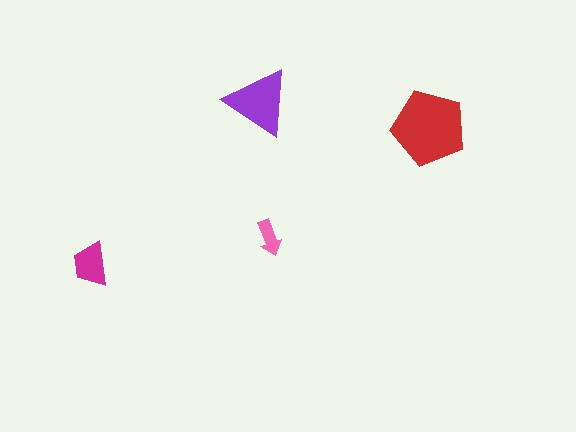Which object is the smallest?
The pink arrow.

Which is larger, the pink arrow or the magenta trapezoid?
The magenta trapezoid.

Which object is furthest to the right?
The red pentagon is rightmost.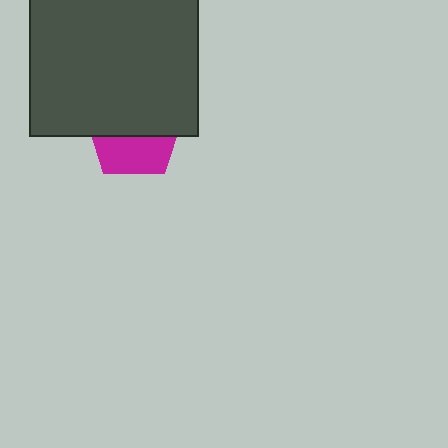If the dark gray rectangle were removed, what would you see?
You would see the complete magenta pentagon.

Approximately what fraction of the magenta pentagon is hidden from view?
Roughly 59% of the magenta pentagon is hidden behind the dark gray rectangle.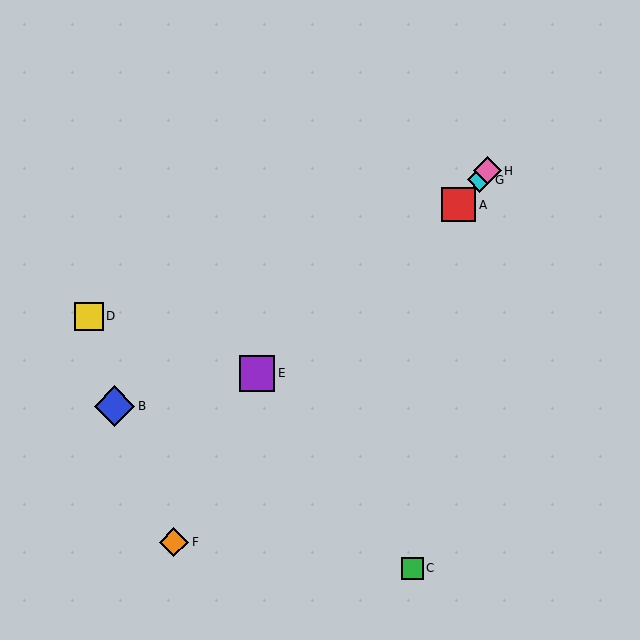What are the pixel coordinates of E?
Object E is at (257, 373).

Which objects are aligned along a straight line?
Objects A, F, G, H are aligned along a straight line.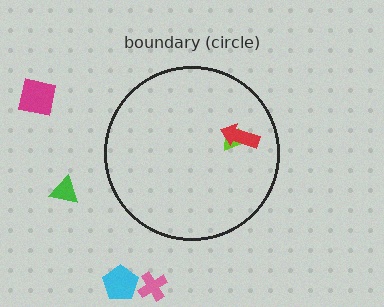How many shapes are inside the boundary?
2 inside, 4 outside.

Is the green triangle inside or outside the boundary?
Outside.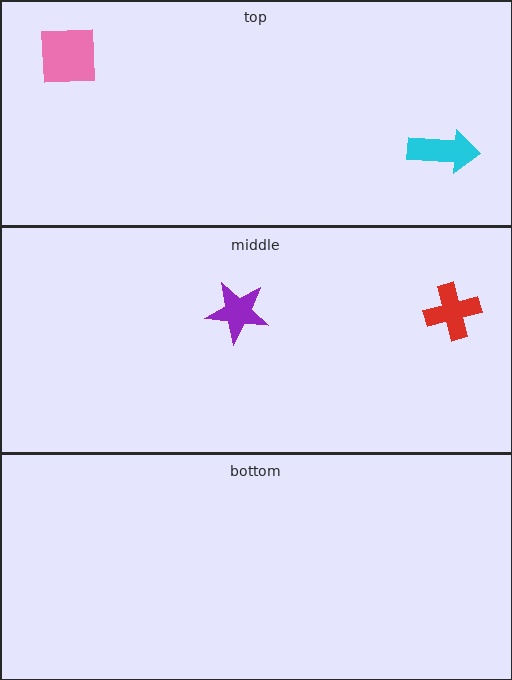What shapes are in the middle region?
The purple star, the red cross.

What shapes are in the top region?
The cyan arrow, the pink square.